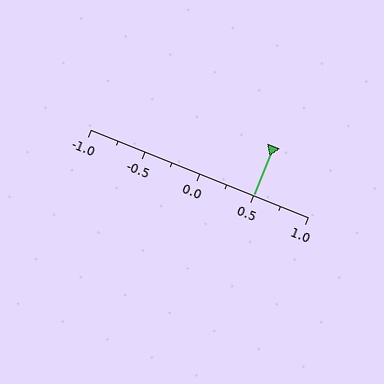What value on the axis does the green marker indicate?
The marker indicates approximately 0.5.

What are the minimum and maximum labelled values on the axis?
The axis runs from -1.0 to 1.0.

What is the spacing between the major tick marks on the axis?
The major ticks are spaced 0.5 apart.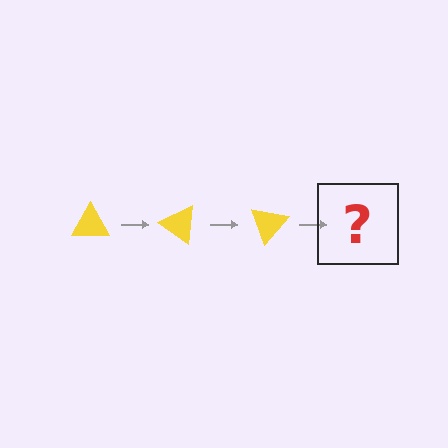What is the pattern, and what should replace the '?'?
The pattern is that the triangle rotates 35 degrees each step. The '?' should be a yellow triangle rotated 105 degrees.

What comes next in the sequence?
The next element should be a yellow triangle rotated 105 degrees.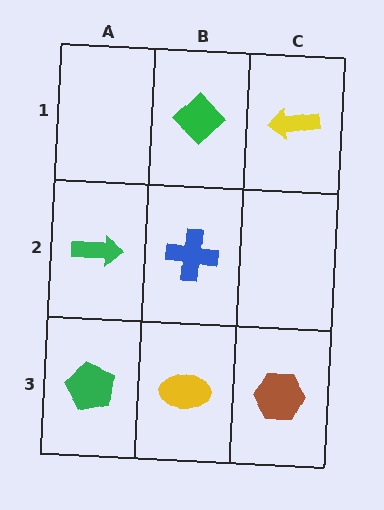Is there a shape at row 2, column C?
No, that cell is empty.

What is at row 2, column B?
A blue cross.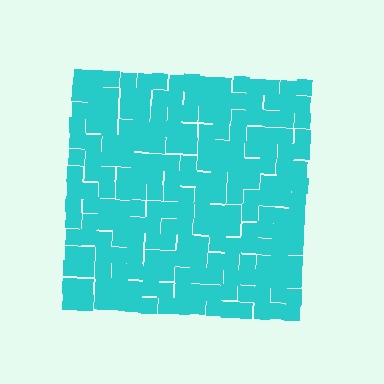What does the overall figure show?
The overall figure shows a square.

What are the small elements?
The small elements are squares.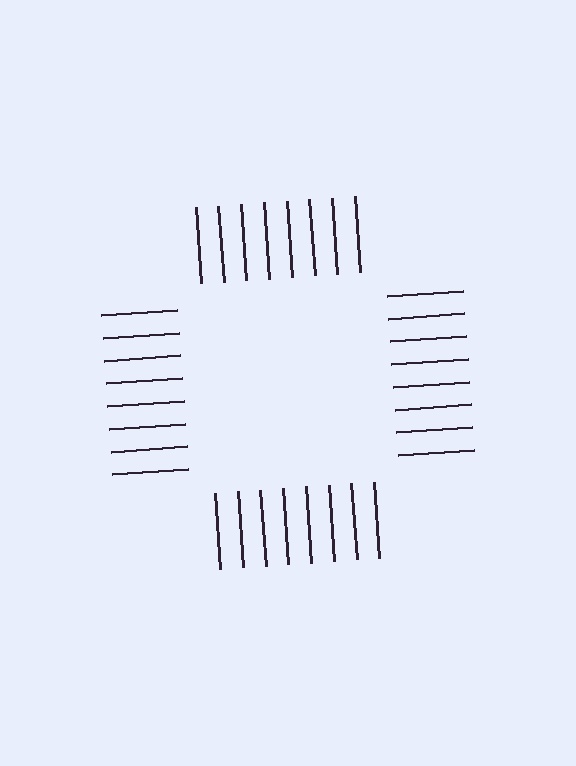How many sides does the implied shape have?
4 sides — the line-ends trace a square.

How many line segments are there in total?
32 — 8 along each of the 4 edges.